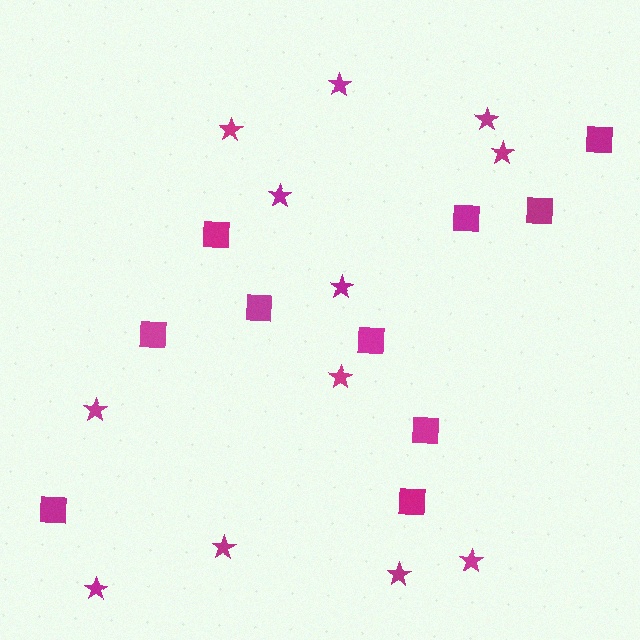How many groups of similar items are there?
There are 2 groups: one group of stars (12) and one group of squares (10).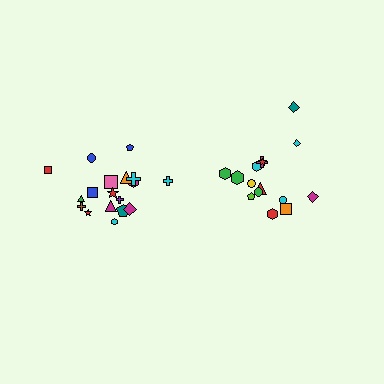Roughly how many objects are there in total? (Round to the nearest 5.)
Roughly 35 objects in total.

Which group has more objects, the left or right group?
The left group.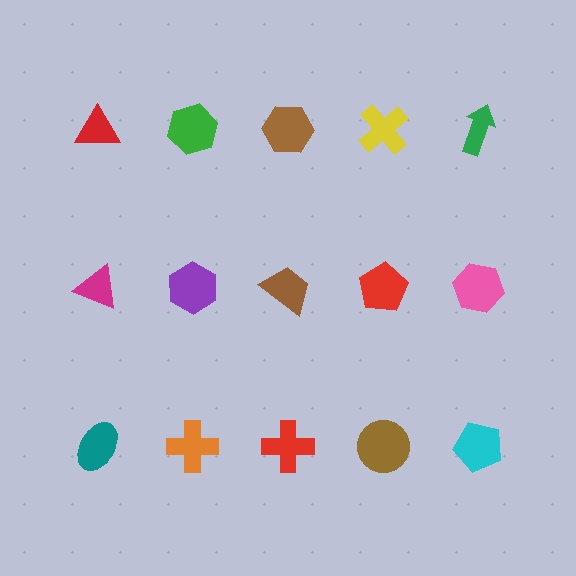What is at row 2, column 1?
A magenta triangle.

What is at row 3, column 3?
A red cross.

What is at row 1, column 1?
A red triangle.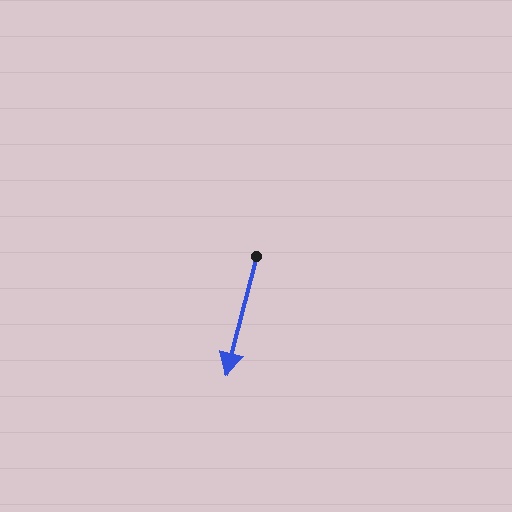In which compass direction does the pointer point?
South.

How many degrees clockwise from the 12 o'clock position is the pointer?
Approximately 194 degrees.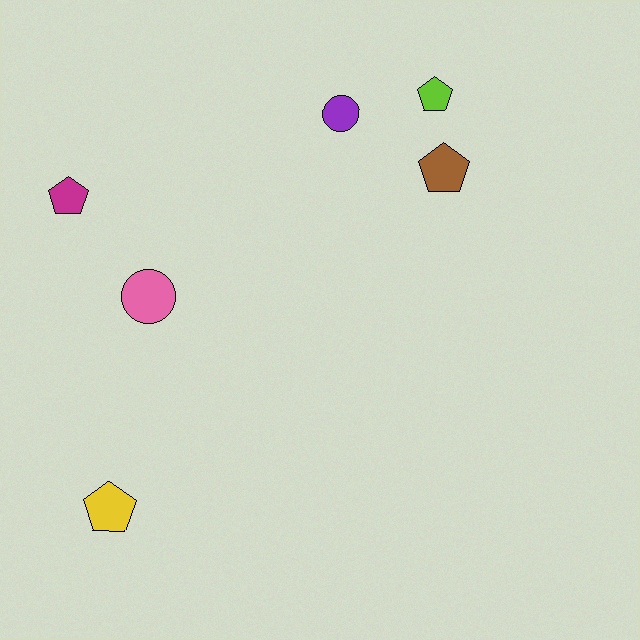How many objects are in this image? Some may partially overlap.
There are 6 objects.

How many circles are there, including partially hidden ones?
There are 2 circles.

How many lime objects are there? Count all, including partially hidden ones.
There is 1 lime object.